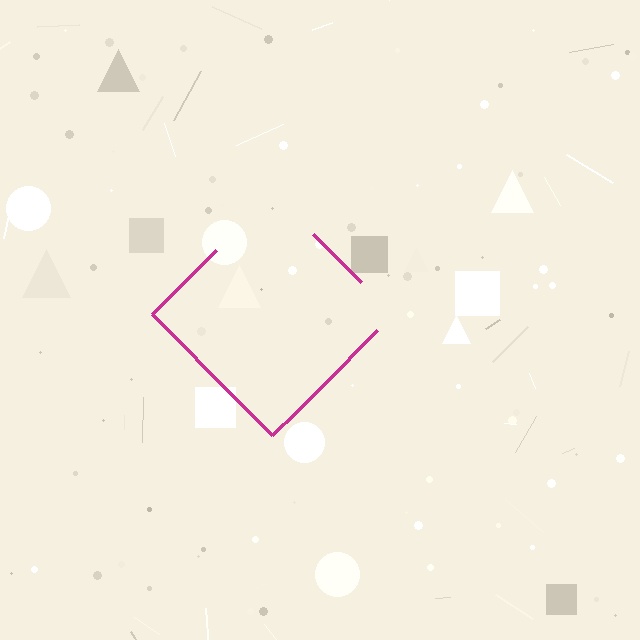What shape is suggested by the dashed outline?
The dashed outline suggests a diamond.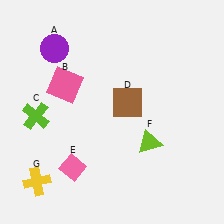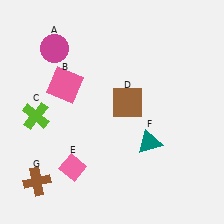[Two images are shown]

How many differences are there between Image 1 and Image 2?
There are 3 differences between the two images.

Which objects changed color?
A changed from purple to magenta. F changed from lime to teal. G changed from yellow to brown.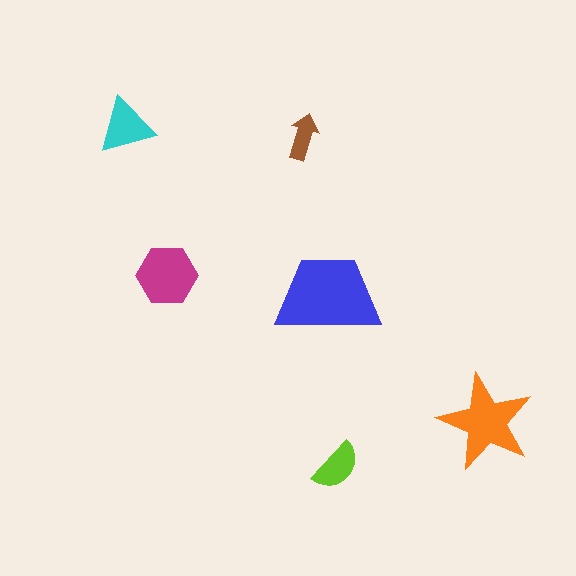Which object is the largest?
The blue trapezoid.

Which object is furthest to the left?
The cyan triangle is leftmost.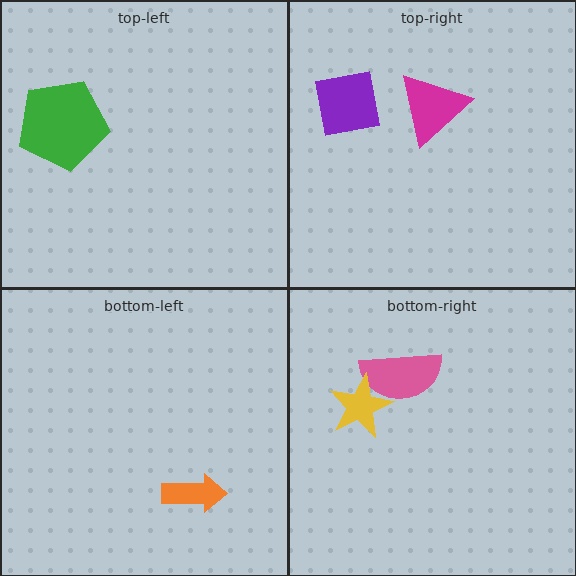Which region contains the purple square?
The top-right region.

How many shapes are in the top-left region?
1.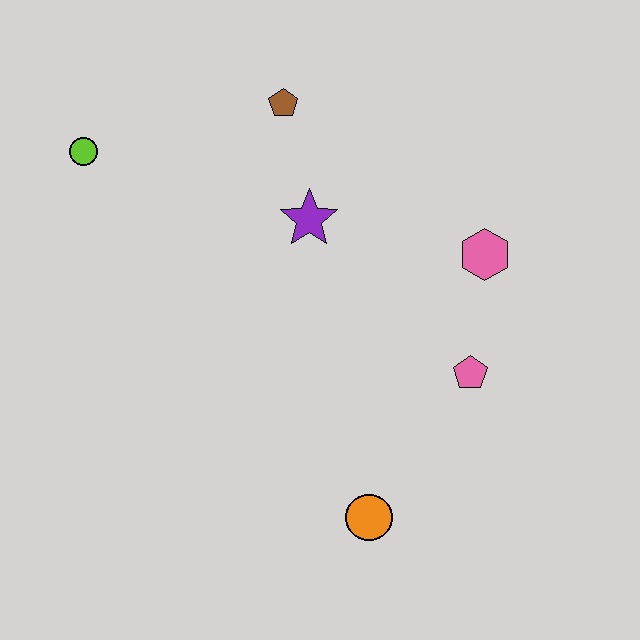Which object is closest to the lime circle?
The brown pentagon is closest to the lime circle.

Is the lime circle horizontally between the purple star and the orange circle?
No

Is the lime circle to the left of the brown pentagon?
Yes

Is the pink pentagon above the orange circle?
Yes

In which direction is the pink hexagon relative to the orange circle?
The pink hexagon is above the orange circle.